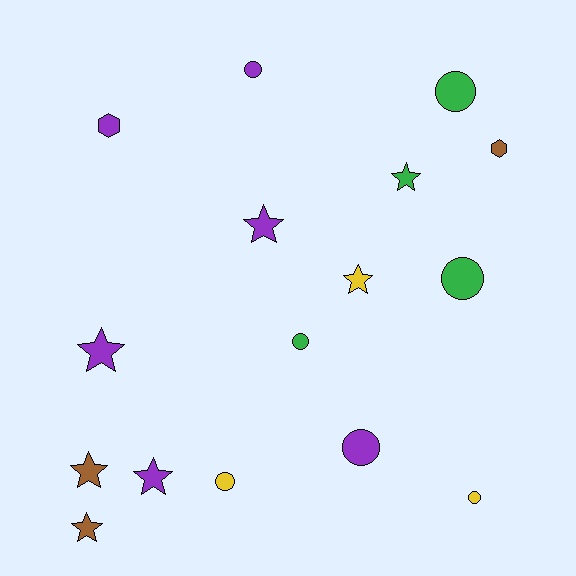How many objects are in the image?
There are 16 objects.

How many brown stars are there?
There are 2 brown stars.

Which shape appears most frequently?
Star, with 7 objects.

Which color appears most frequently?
Purple, with 6 objects.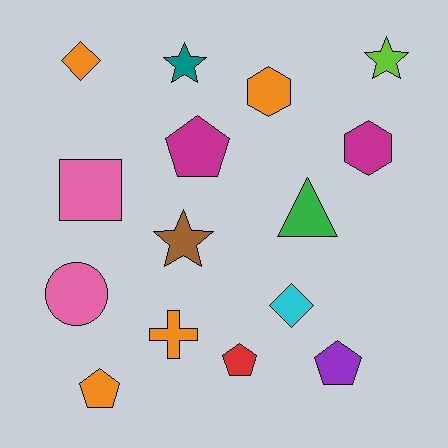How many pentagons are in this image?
There are 4 pentagons.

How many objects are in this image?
There are 15 objects.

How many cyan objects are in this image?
There is 1 cyan object.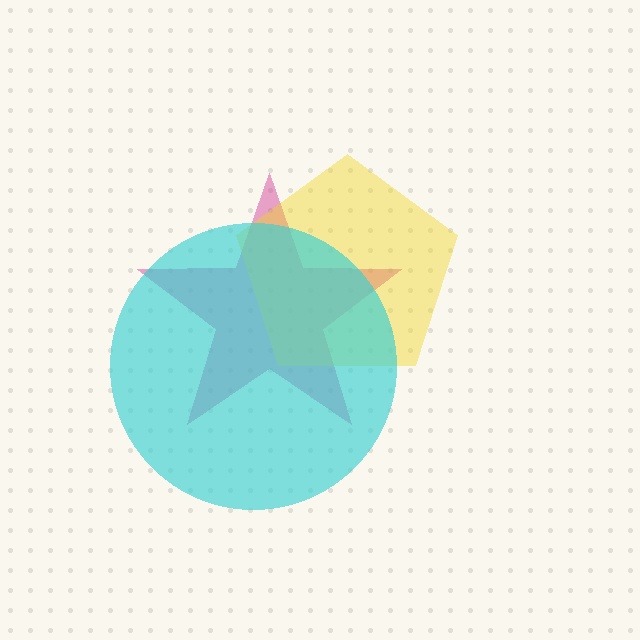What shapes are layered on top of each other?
The layered shapes are: a magenta star, a yellow pentagon, a cyan circle.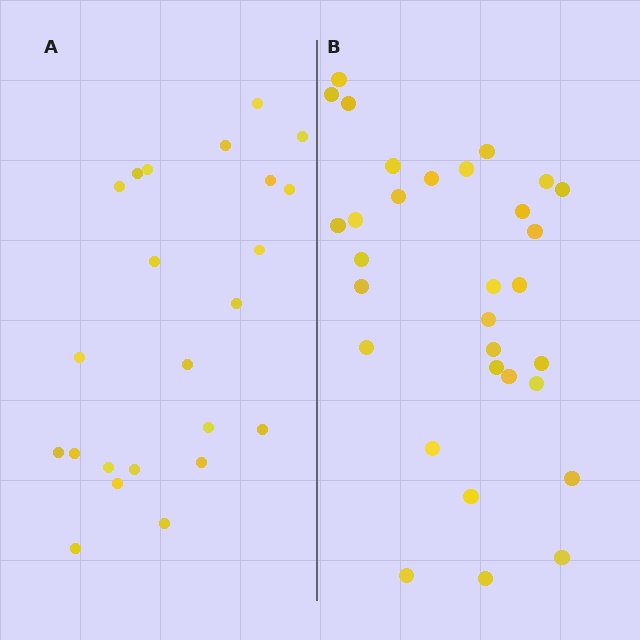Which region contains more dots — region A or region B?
Region B (the right region) has more dots.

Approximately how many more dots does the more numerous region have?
Region B has roughly 8 or so more dots than region A.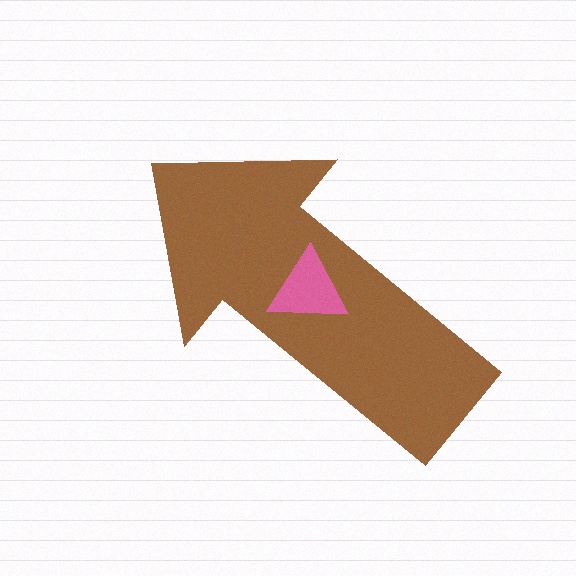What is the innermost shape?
The pink triangle.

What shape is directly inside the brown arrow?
The pink triangle.